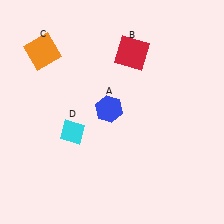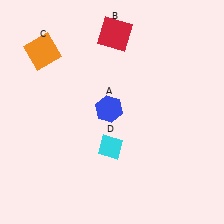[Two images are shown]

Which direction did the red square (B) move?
The red square (B) moved up.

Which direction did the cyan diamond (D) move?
The cyan diamond (D) moved right.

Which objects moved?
The objects that moved are: the red square (B), the cyan diamond (D).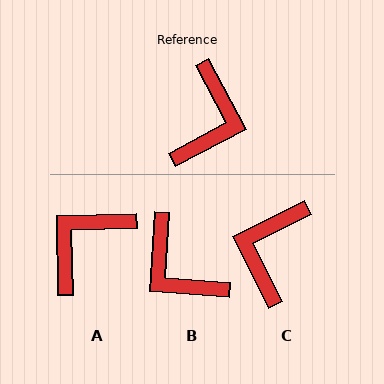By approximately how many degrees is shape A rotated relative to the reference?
Approximately 153 degrees counter-clockwise.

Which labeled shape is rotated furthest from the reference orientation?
C, about 178 degrees away.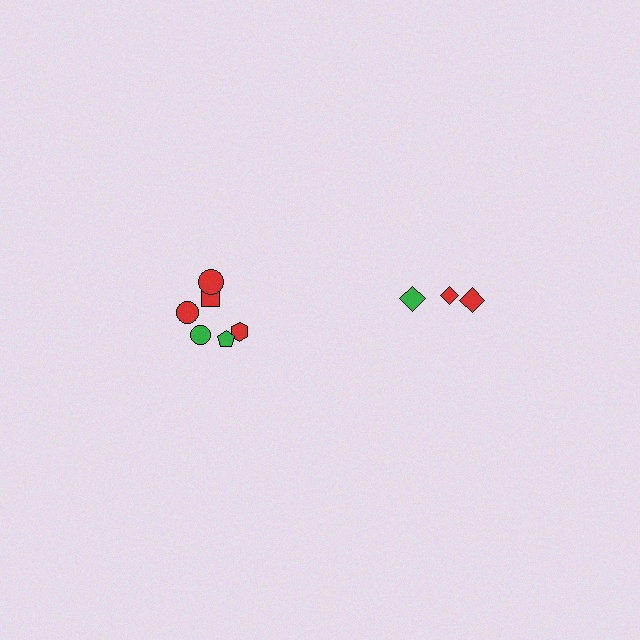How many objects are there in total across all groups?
There are 9 objects.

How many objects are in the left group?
There are 6 objects.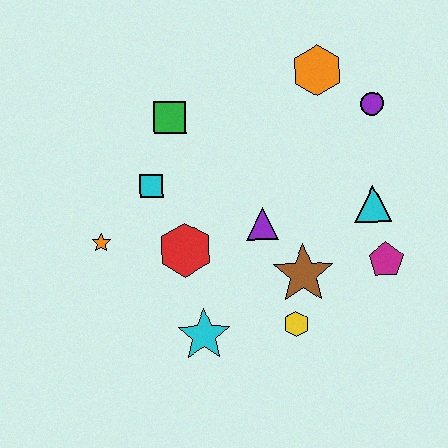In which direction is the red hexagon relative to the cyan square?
The red hexagon is below the cyan square.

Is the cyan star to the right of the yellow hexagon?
No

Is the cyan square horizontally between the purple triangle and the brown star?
No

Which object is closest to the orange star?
The cyan square is closest to the orange star.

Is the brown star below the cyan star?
No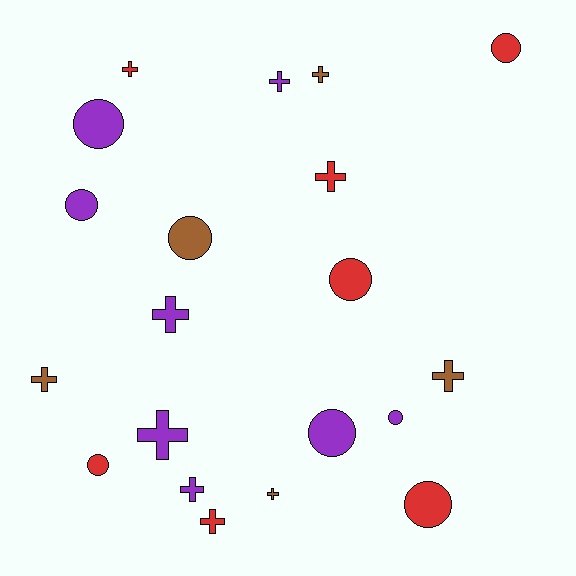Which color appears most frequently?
Purple, with 8 objects.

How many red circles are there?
There are 4 red circles.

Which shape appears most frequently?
Cross, with 11 objects.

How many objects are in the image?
There are 20 objects.